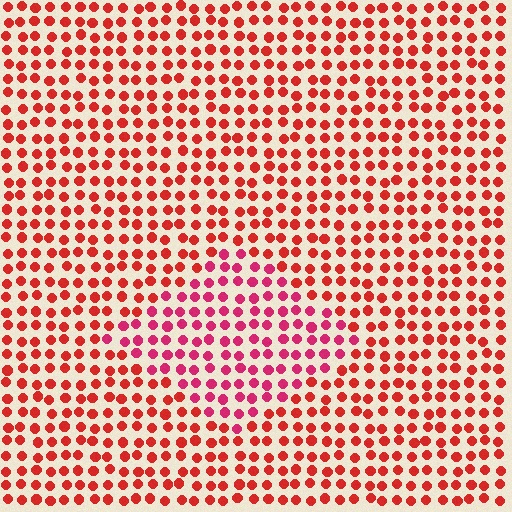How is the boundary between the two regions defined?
The boundary is defined purely by a slight shift in hue (about 26 degrees). Spacing, size, and orientation are identical on both sides.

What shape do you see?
I see a diamond.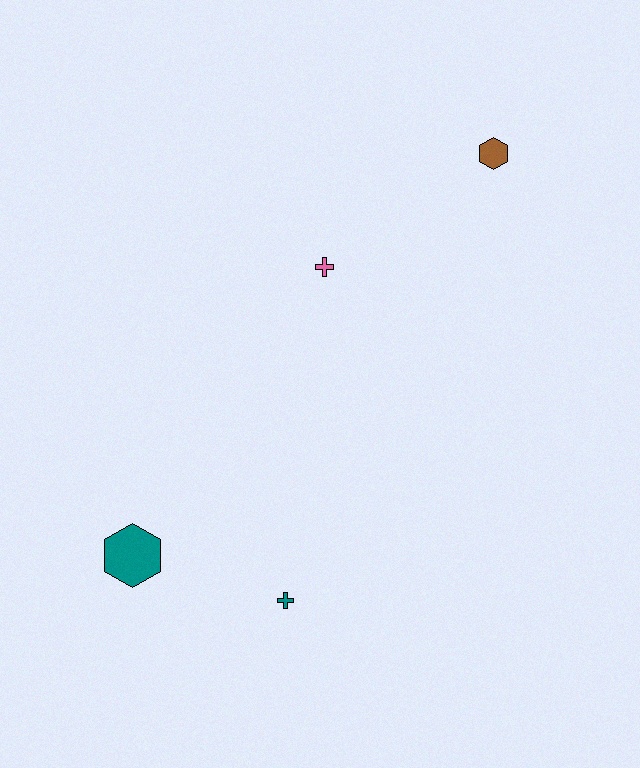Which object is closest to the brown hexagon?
The pink cross is closest to the brown hexagon.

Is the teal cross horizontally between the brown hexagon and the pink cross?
No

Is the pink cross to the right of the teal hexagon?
Yes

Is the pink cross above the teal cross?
Yes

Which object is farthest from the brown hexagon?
The teal hexagon is farthest from the brown hexagon.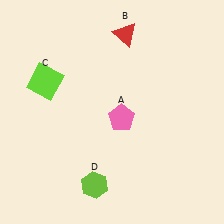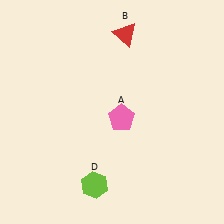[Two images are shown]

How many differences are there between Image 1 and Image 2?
There is 1 difference between the two images.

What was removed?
The lime square (C) was removed in Image 2.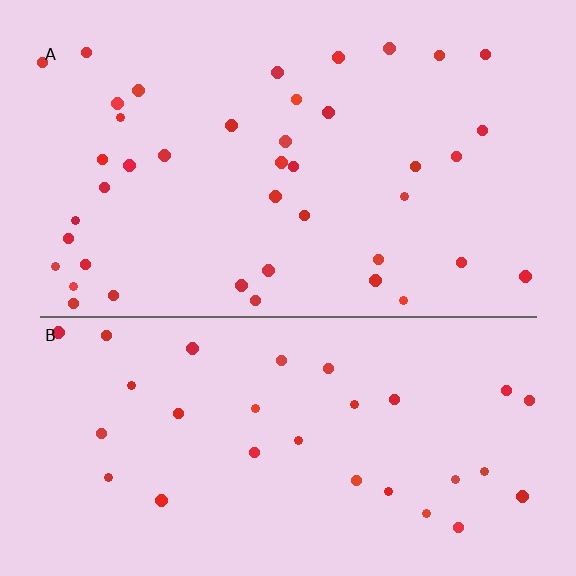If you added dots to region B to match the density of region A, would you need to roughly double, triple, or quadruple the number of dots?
Approximately double.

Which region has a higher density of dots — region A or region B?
A (the top).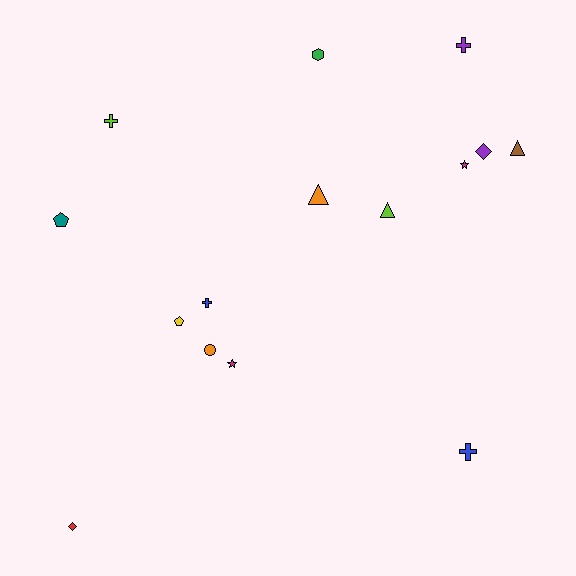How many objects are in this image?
There are 15 objects.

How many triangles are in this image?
There are 3 triangles.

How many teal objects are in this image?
There is 1 teal object.